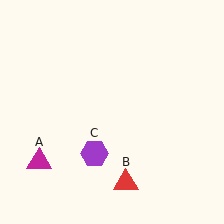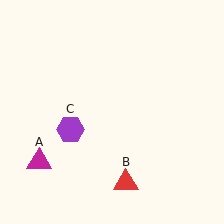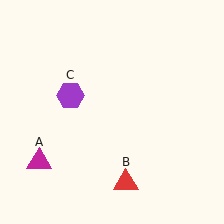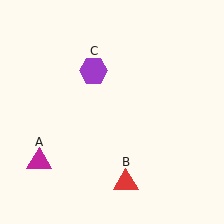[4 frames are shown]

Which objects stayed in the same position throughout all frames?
Magenta triangle (object A) and red triangle (object B) remained stationary.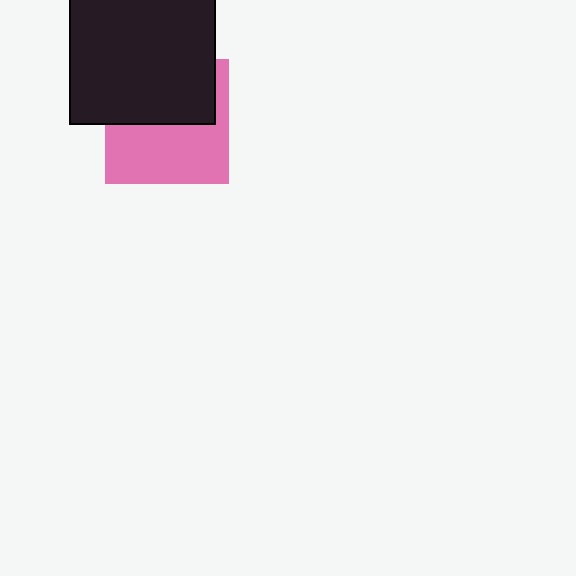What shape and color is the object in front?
The object in front is a black square.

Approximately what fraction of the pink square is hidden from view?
Roughly 47% of the pink square is hidden behind the black square.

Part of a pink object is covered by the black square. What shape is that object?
It is a square.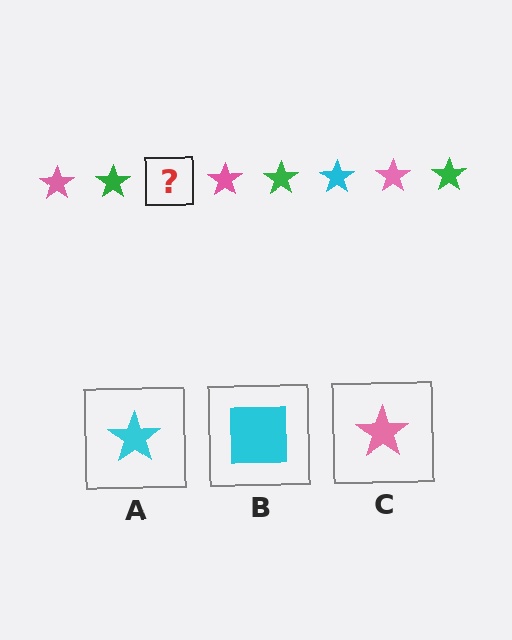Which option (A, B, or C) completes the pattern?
A.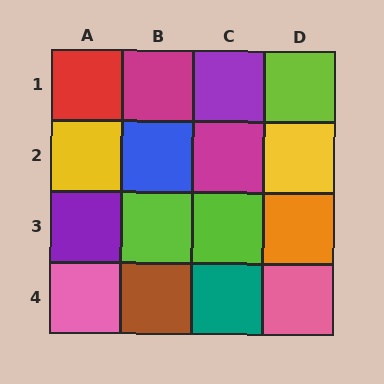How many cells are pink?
2 cells are pink.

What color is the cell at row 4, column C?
Teal.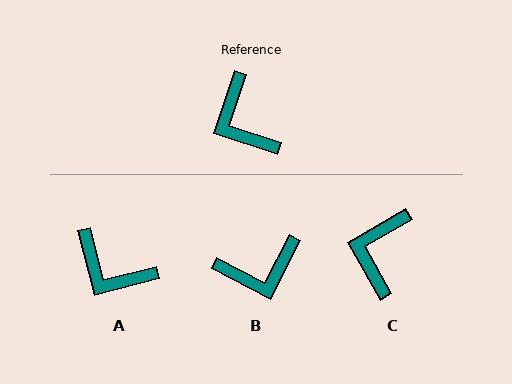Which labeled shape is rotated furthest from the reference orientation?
B, about 81 degrees away.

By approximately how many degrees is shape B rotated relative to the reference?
Approximately 81 degrees counter-clockwise.